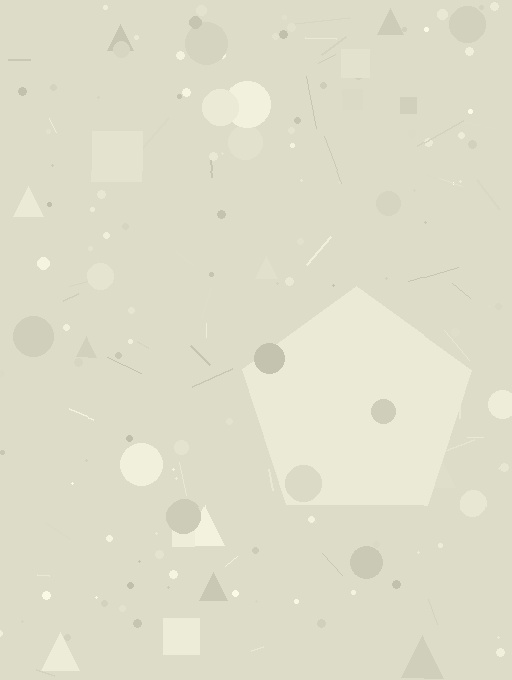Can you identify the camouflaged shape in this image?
The camouflaged shape is a pentagon.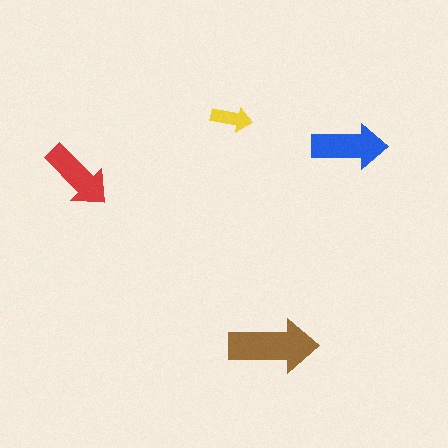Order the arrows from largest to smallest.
the brown one, the blue one, the red one, the yellow one.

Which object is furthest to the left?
The red arrow is leftmost.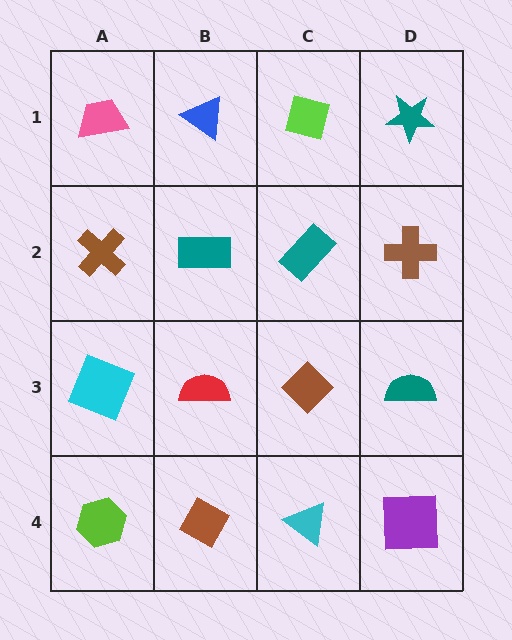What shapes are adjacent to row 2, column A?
A pink trapezoid (row 1, column A), a cyan square (row 3, column A), a teal rectangle (row 2, column B).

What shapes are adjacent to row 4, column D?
A teal semicircle (row 3, column D), a cyan triangle (row 4, column C).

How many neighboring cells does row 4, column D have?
2.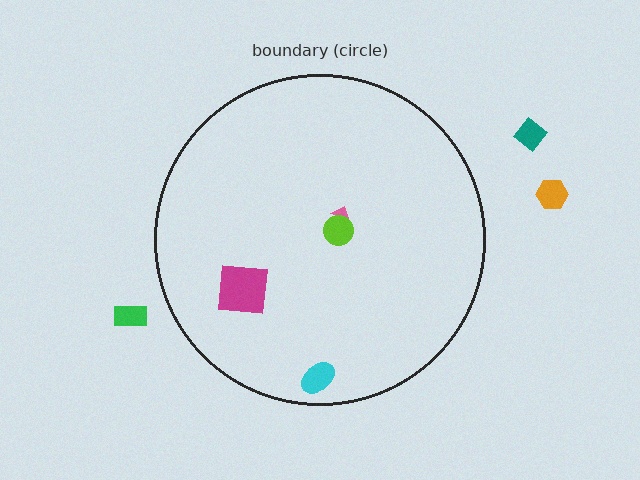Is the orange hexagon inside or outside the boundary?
Outside.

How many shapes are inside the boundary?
4 inside, 3 outside.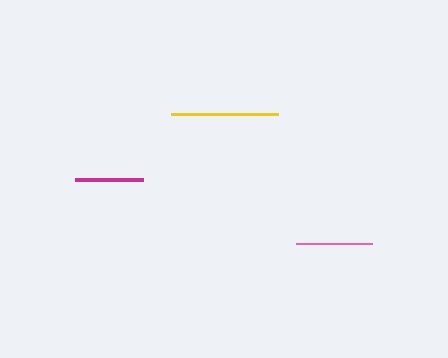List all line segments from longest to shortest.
From longest to shortest: yellow, pink, magenta.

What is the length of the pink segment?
The pink segment is approximately 76 pixels long.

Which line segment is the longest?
The yellow line is the longest at approximately 107 pixels.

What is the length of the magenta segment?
The magenta segment is approximately 68 pixels long.